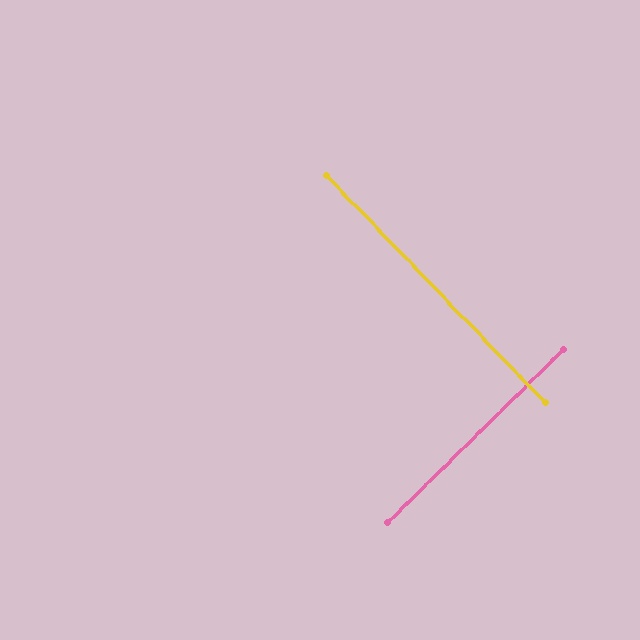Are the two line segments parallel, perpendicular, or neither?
Perpendicular — they meet at approximately 89°.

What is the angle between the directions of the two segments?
Approximately 89 degrees.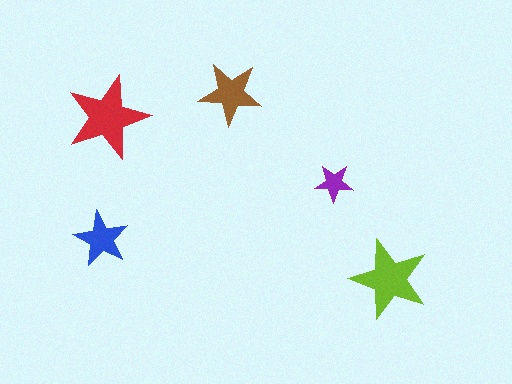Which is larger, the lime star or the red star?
The red one.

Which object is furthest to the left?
The blue star is leftmost.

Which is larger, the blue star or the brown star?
The brown one.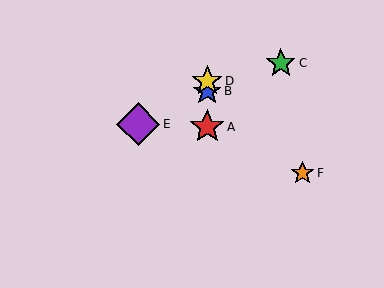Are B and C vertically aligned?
No, B is at x≈207 and C is at x≈281.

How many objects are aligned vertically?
3 objects (A, B, D) are aligned vertically.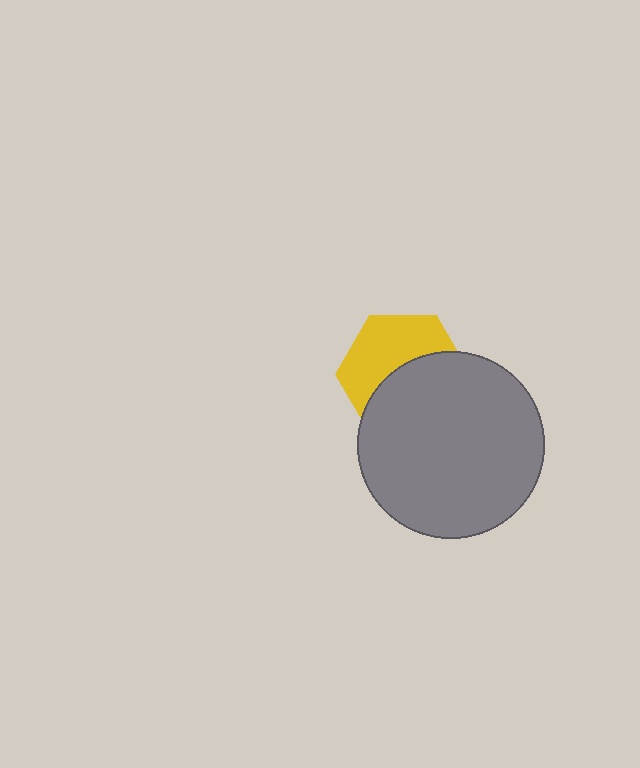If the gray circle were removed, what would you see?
You would see the complete yellow hexagon.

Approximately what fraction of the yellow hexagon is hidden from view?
Roughly 52% of the yellow hexagon is hidden behind the gray circle.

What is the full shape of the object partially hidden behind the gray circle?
The partially hidden object is a yellow hexagon.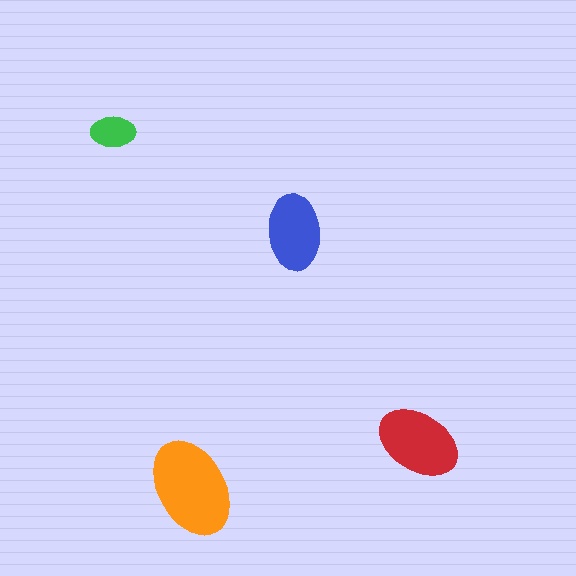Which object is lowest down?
The orange ellipse is bottommost.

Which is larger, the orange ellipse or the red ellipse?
The orange one.